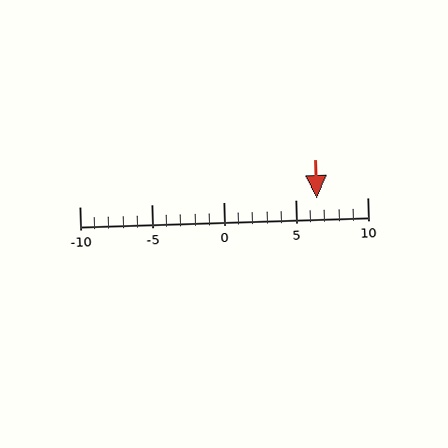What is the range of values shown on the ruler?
The ruler shows values from -10 to 10.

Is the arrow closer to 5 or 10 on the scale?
The arrow is closer to 5.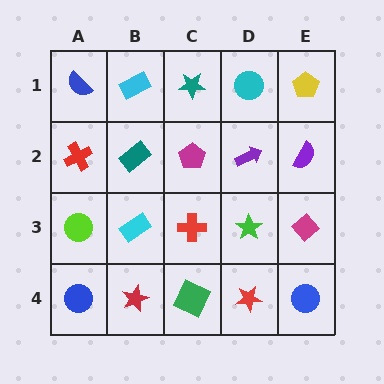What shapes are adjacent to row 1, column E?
A purple semicircle (row 2, column E), a cyan circle (row 1, column D).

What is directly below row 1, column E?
A purple semicircle.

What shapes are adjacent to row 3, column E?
A purple semicircle (row 2, column E), a blue circle (row 4, column E), a green star (row 3, column D).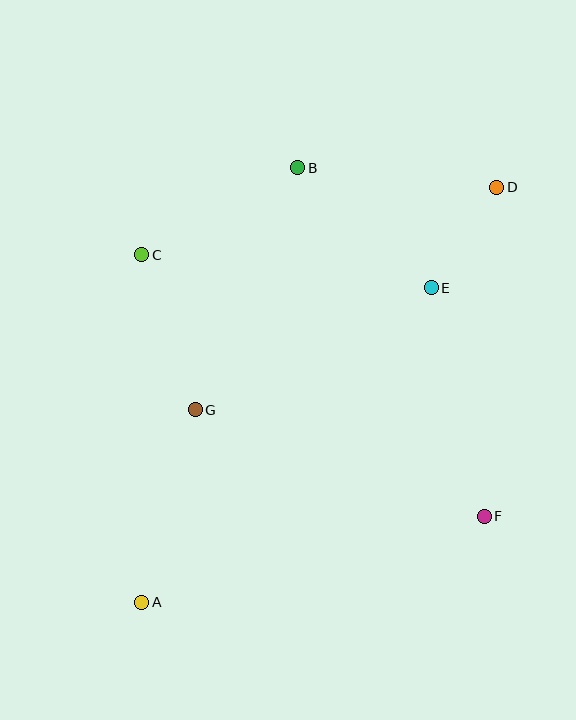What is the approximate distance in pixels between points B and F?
The distance between B and F is approximately 395 pixels.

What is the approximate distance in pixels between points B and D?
The distance between B and D is approximately 200 pixels.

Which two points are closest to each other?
Points D and E are closest to each other.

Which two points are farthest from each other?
Points A and D are farthest from each other.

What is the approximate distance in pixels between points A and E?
The distance between A and E is approximately 427 pixels.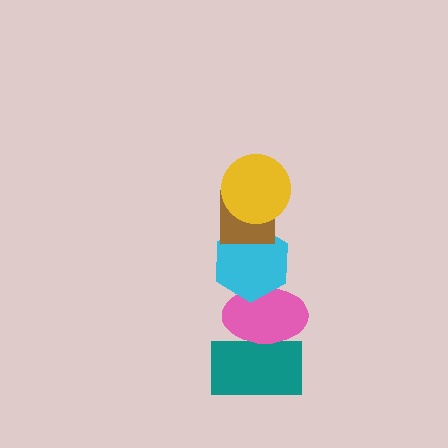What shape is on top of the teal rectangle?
The pink ellipse is on top of the teal rectangle.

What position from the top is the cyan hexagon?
The cyan hexagon is 3rd from the top.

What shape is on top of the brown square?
The yellow circle is on top of the brown square.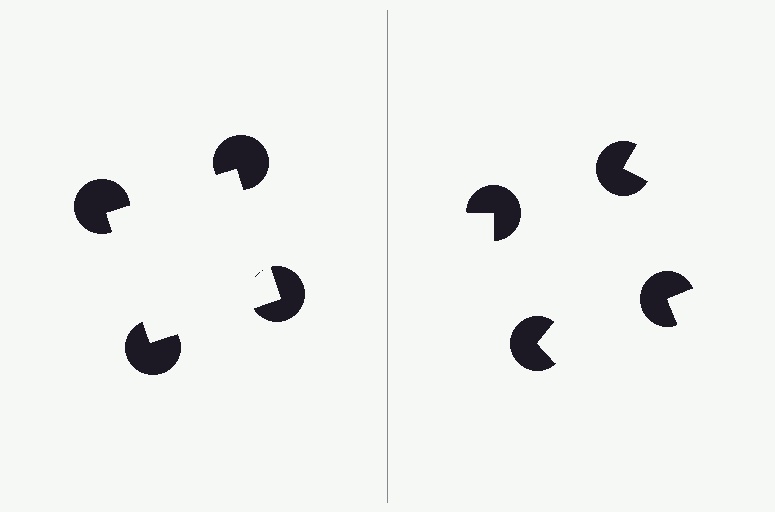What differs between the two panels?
The pac-man discs are positioned identically on both sides; only the wedge orientations differ. On the left they align to a square; on the right they are misaligned.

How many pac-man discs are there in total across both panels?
8 — 4 on each side.